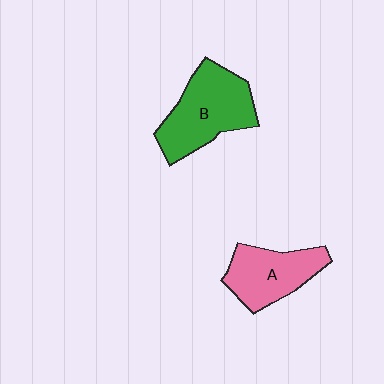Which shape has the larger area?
Shape B (green).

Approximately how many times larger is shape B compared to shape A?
Approximately 1.3 times.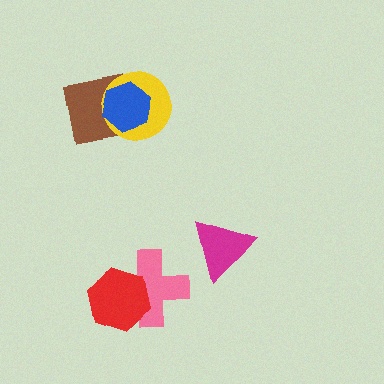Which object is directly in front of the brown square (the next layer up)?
The yellow circle is directly in front of the brown square.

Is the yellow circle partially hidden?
Yes, it is partially covered by another shape.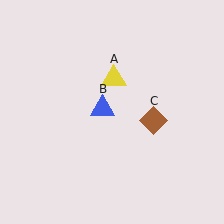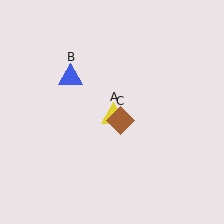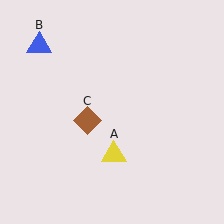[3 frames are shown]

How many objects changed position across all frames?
3 objects changed position: yellow triangle (object A), blue triangle (object B), brown diamond (object C).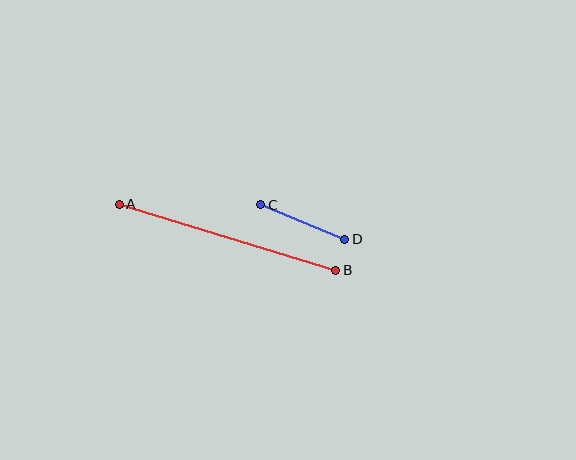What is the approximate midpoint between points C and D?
The midpoint is at approximately (303, 222) pixels.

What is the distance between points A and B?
The distance is approximately 227 pixels.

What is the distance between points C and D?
The distance is approximately 91 pixels.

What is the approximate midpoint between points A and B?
The midpoint is at approximately (228, 237) pixels.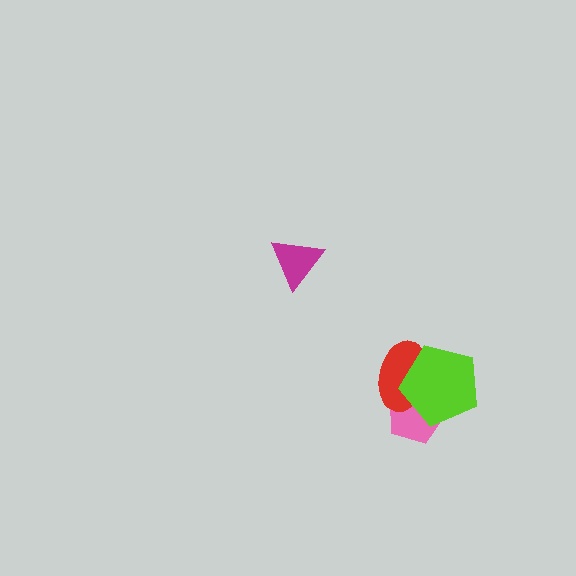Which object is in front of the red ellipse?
The lime pentagon is in front of the red ellipse.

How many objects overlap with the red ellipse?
2 objects overlap with the red ellipse.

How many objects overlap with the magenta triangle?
0 objects overlap with the magenta triangle.